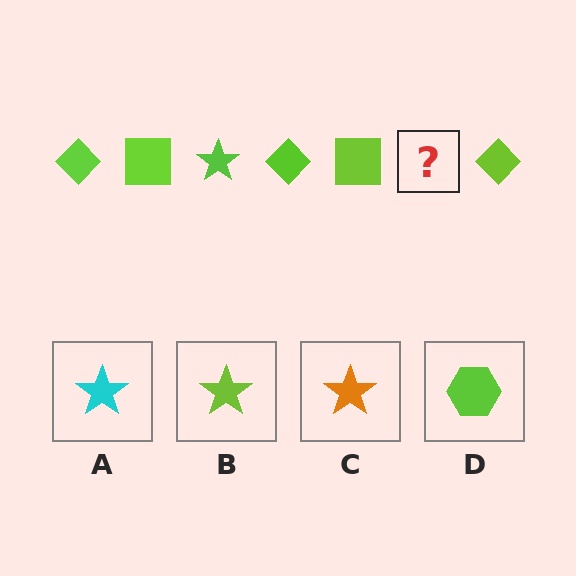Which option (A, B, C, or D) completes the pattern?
B.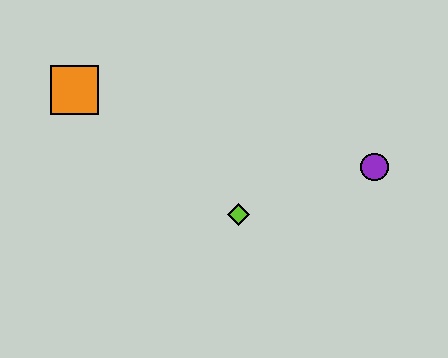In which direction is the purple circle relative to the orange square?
The purple circle is to the right of the orange square.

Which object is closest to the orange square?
The lime diamond is closest to the orange square.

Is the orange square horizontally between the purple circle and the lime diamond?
No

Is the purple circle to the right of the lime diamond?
Yes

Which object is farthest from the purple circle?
The orange square is farthest from the purple circle.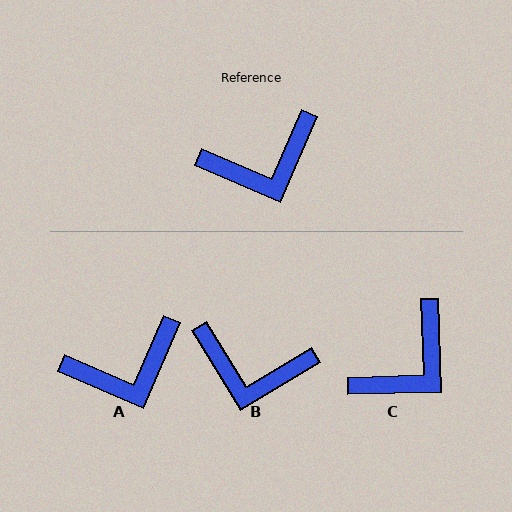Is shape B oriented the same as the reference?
No, it is off by about 35 degrees.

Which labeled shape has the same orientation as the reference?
A.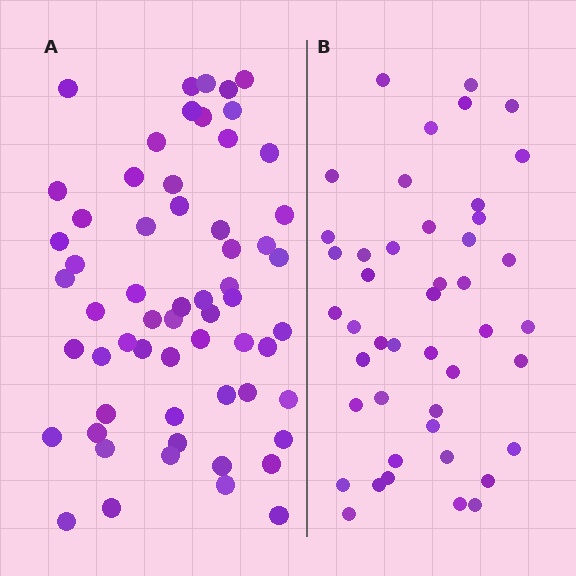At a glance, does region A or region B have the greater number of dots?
Region A (the left region) has more dots.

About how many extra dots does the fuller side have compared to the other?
Region A has approximately 15 more dots than region B.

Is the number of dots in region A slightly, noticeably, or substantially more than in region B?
Region A has noticeably more, but not dramatically so. The ratio is roughly 1.3 to 1.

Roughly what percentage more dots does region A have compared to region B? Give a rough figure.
About 35% more.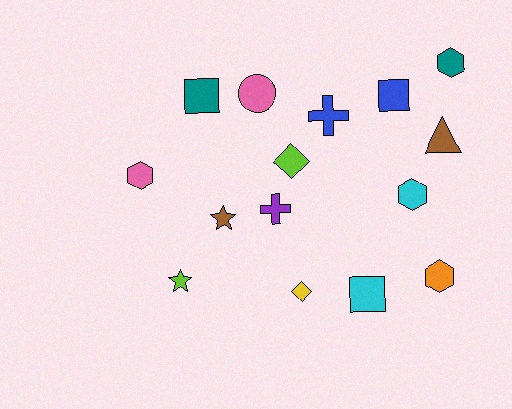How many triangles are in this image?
There is 1 triangle.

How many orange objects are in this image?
There is 1 orange object.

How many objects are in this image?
There are 15 objects.